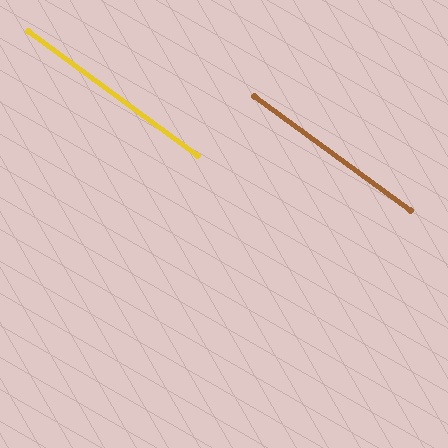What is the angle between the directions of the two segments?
Approximately 0 degrees.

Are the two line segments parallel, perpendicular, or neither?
Parallel — their directions differ by only 0.1°.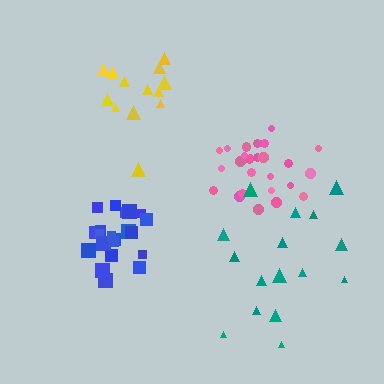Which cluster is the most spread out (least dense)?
Teal.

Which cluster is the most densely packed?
Pink.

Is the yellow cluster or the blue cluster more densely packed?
Blue.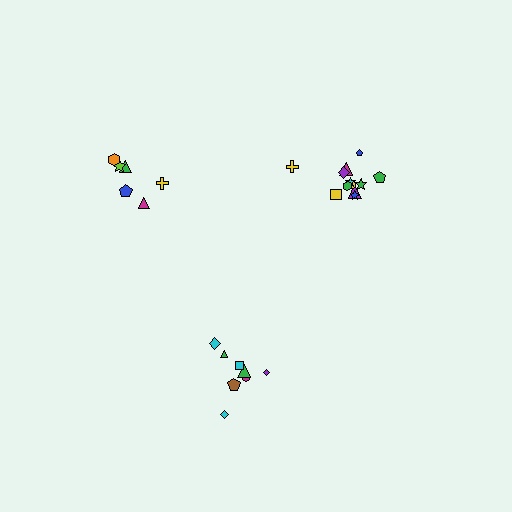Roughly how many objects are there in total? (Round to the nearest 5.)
Roughly 25 objects in total.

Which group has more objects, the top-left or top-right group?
The top-right group.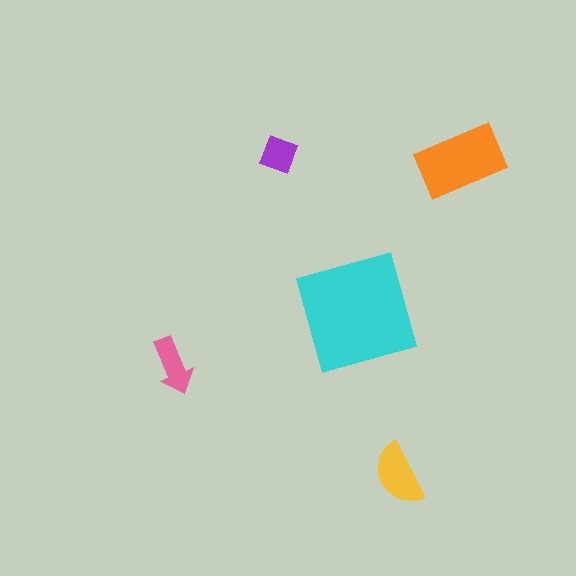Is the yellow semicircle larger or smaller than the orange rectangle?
Smaller.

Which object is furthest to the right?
The orange rectangle is rightmost.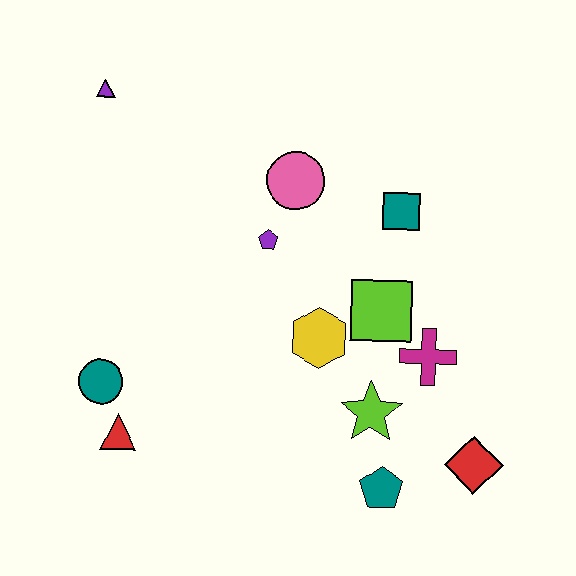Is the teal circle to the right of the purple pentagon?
No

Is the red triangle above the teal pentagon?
Yes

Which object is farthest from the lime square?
The purple triangle is farthest from the lime square.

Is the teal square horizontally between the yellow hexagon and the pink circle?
No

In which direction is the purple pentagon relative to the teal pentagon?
The purple pentagon is above the teal pentagon.